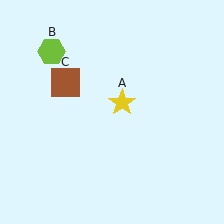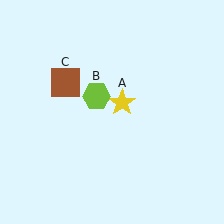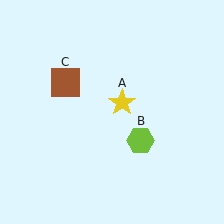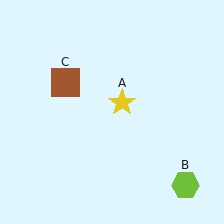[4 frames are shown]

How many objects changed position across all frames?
1 object changed position: lime hexagon (object B).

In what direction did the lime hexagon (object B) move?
The lime hexagon (object B) moved down and to the right.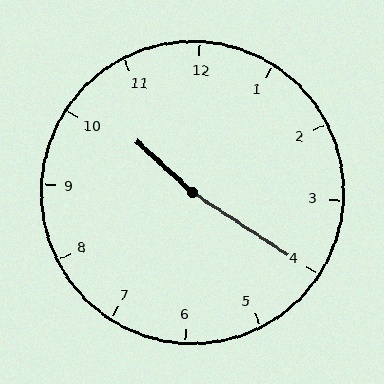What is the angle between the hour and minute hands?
Approximately 170 degrees.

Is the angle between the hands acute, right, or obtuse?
It is obtuse.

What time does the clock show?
10:20.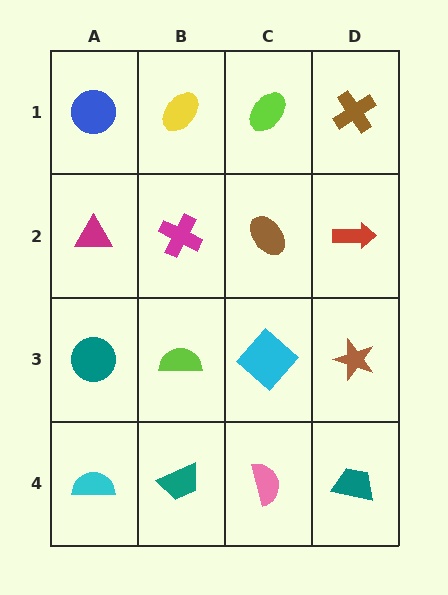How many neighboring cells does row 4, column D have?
2.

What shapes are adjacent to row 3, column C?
A brown ellipse (row 2, column C), a pink semicircle (row 4, column C), a lime semicircle (row 3, column B), a brown star (row 3, column D).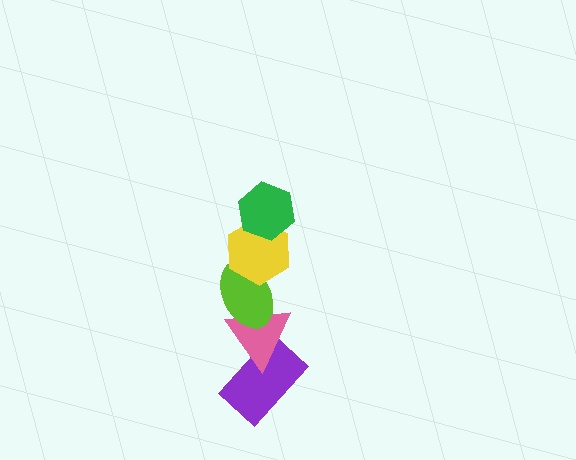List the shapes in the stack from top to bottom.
From top to bottom: the green hexagon, the yellow hexagon, the lime ellipse, the pink triangle, the purple rectangle.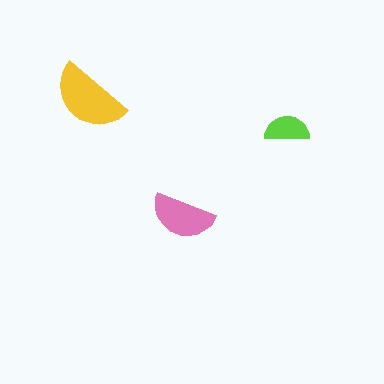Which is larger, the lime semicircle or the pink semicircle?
The pink one.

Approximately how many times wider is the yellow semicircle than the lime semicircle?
About 1.5 times wider.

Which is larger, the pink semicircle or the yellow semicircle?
The yellow one.